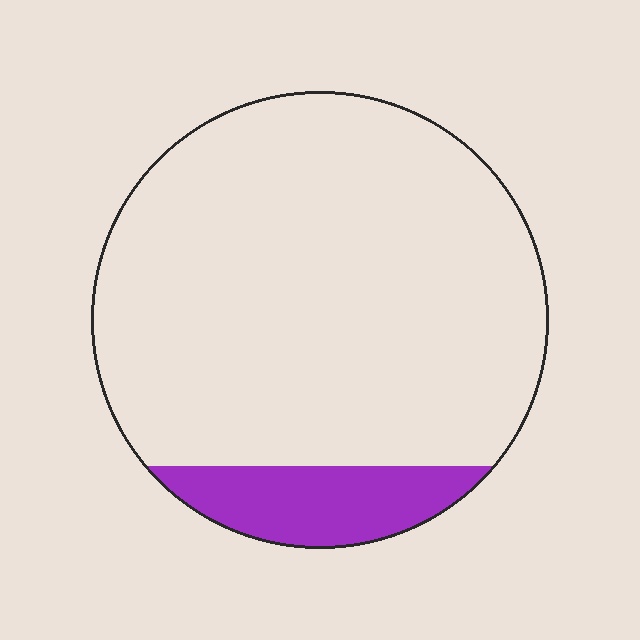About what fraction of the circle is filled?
About one eighth (1/8).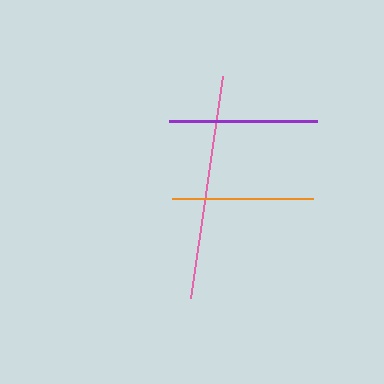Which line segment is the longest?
The pink line is the longest at approximately 224 pixels.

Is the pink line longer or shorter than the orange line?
The pink line is longer than the orange line.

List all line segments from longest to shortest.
From longest to shortest: pink, purple, orange.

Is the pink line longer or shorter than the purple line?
The pink line is longer than the purple line.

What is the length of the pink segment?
The pink segment is approximately 224 pixels long.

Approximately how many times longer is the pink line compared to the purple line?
The pink line is approximately 1.5 times the length of the purple line.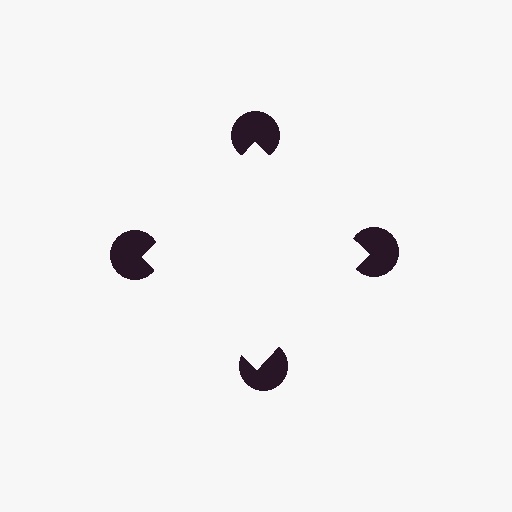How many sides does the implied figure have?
4 sides.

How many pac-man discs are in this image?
There are 4 — one at each vertex of the illusory square.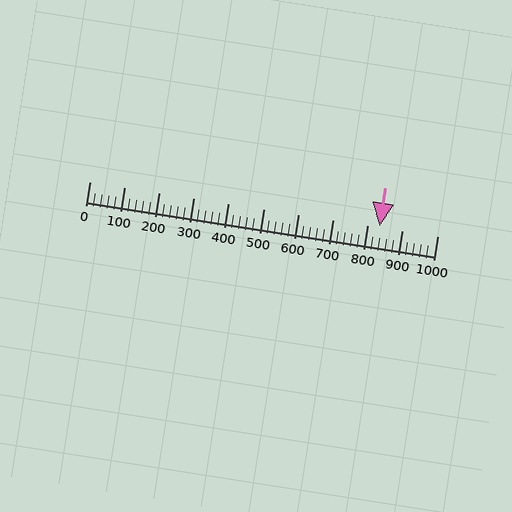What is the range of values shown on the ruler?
The ruler shows values from 0 to 1000.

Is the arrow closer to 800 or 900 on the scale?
The arrow is closer to 800.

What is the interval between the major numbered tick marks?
The major tick marks are spaced 100 units apart.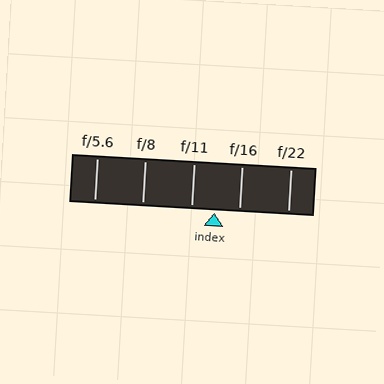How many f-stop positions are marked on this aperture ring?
There are 5 f-stop positions marked.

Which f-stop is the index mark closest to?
The index mark is closest to f/11.